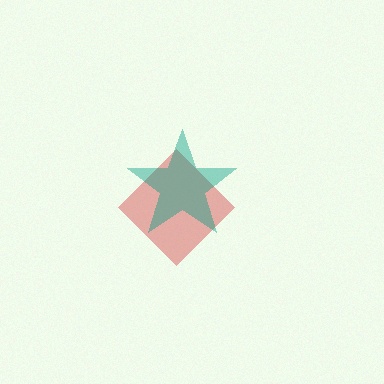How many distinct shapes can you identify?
There are 2 distinct shapes: a red diamond, a teal star.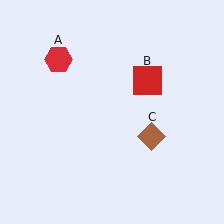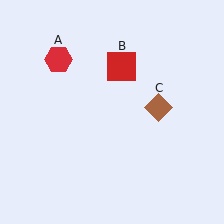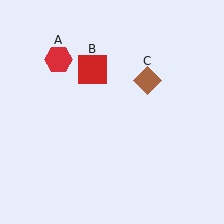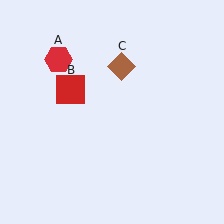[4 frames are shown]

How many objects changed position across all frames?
2 objects changed position: red square (object B), brown diamond (object C).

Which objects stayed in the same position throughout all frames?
Red hexagon (object A) remained stationary.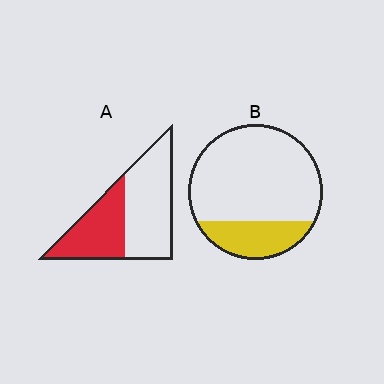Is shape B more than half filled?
No.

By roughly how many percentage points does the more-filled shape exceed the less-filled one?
By roughly 20 percentage points (A over B).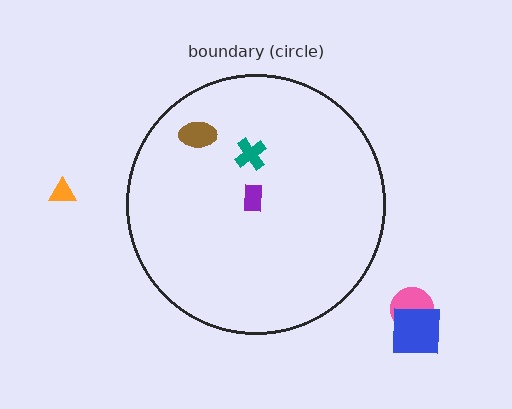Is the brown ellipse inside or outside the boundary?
Inside.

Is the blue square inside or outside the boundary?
Outside.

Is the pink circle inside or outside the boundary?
Outside.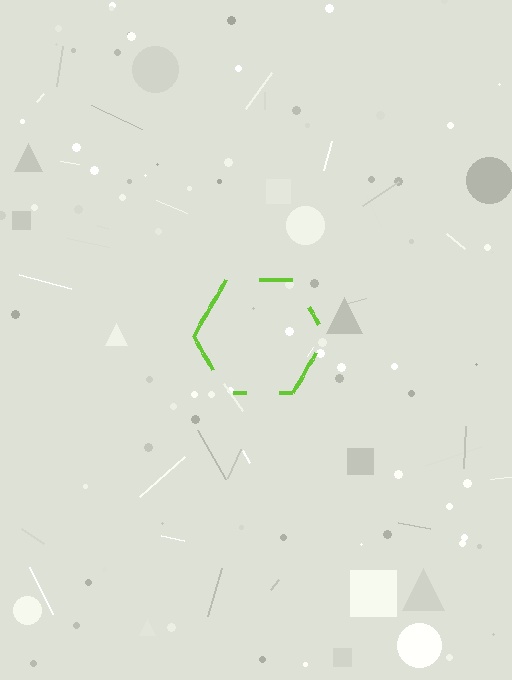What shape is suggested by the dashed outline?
The dashed outline suggests a hexagon.